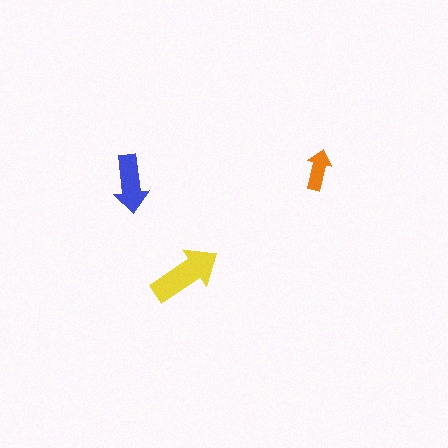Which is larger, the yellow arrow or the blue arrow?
The yellow one.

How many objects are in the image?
There are 3 objects in the image.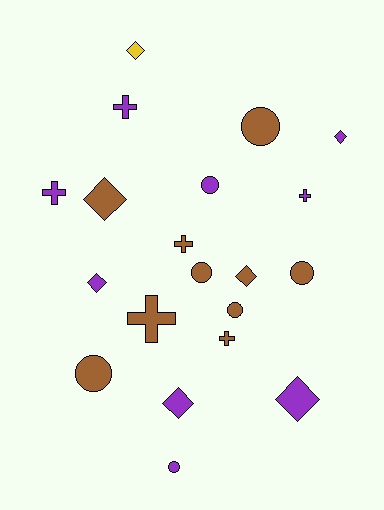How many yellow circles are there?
There are no yellow circles.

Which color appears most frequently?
Brown, with 10 objects.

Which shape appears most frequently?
Diamond, with 7 objects.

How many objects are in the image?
There are 20 objects.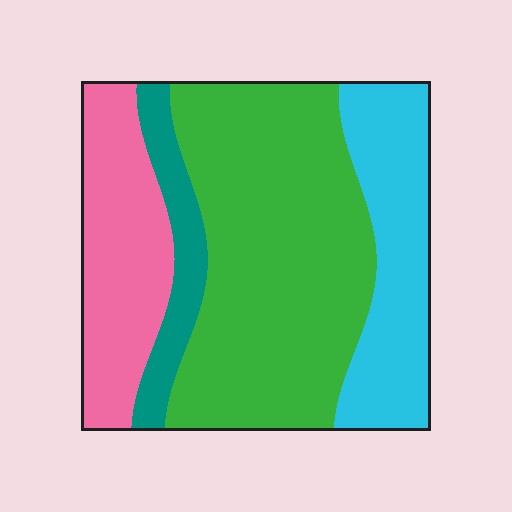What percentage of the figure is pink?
Pink takes up between a sixth and a third of the figure.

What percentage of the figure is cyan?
Cyan covers 21% of the figure.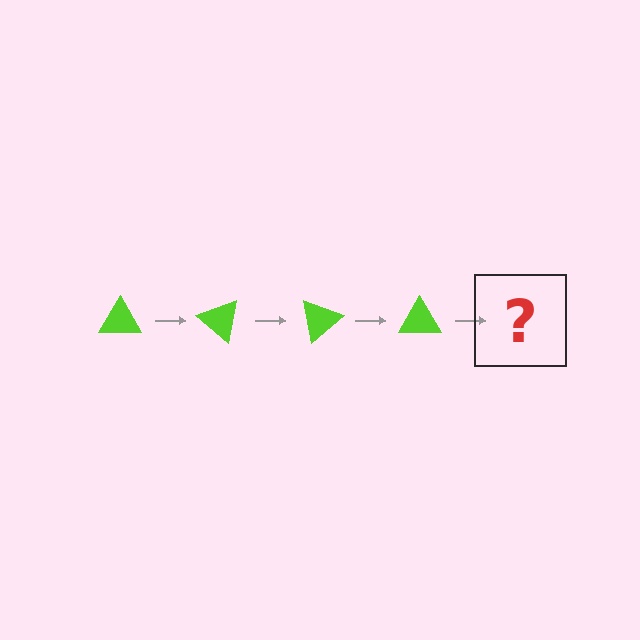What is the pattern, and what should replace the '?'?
The pattern is that the triangle rotates 40 degrees each step. The '?' should be a lime triangle rotated 160 degrees.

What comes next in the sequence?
The next element should be a lime triangle rotated 160 degrees.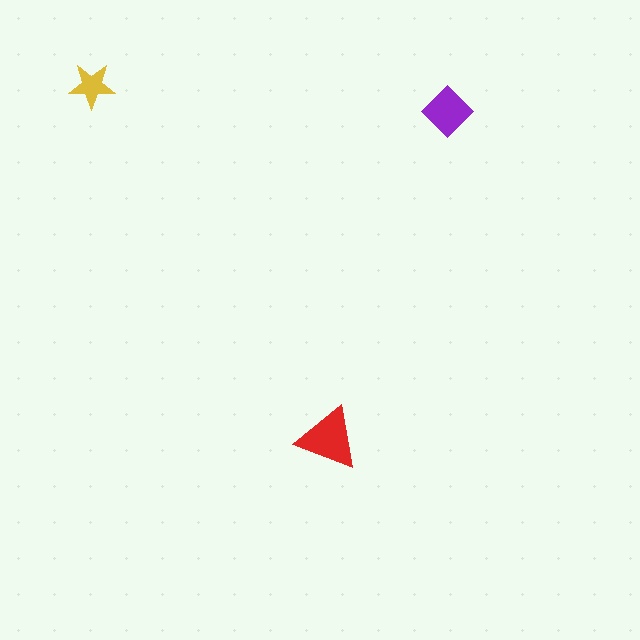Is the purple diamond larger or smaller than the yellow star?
Larger.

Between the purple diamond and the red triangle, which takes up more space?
The red triangle.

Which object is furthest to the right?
The purple diamond is rightmost.